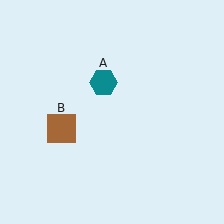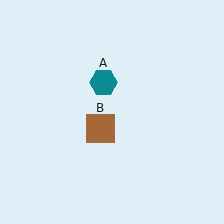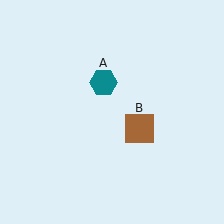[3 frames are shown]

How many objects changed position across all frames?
1 object changed position: brown square (object B).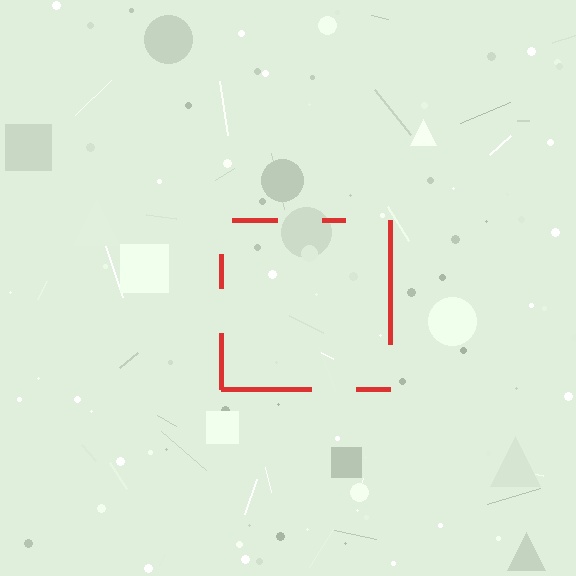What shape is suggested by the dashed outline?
The dashed outline suggests a square.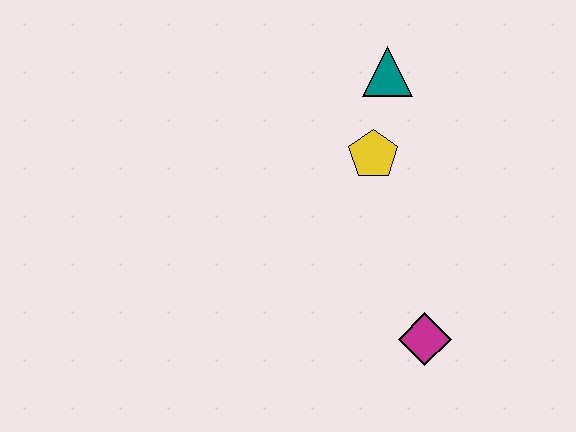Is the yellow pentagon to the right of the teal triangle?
No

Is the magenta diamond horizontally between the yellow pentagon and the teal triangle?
No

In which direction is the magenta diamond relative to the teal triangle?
The magenta diamond is below the teal triangle.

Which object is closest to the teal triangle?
The yellow pentagon is closest to the teal triangle.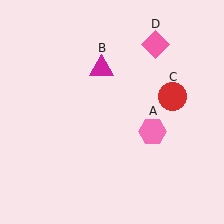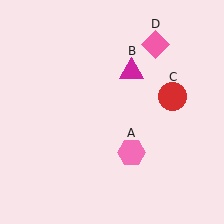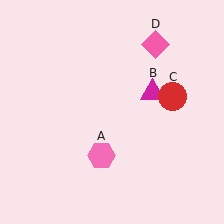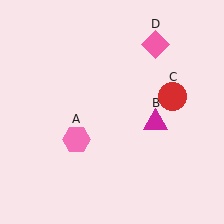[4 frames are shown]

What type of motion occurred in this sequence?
The pink hexagon (object A), magenta triangle (object B) rotated clockwise around the center of the scene.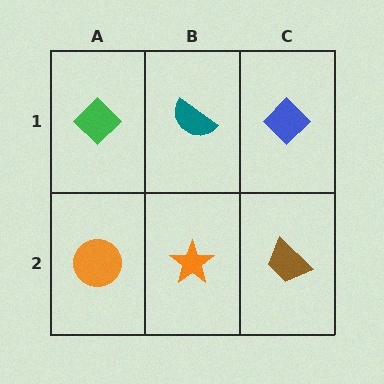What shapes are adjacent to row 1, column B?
An orange star (row 2, column B), a green diamond (row 1, column A), a blue diamond (row 1, column C).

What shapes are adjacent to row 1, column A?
An orange circle (row 2, column A), a teal semicircle (row 1, column B).